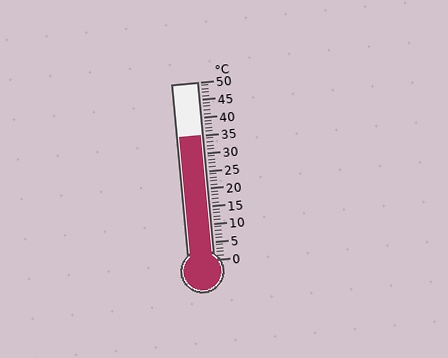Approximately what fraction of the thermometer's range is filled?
The thermometer is filled to approximately 70% of its range.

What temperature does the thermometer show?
The thermometer shows approximately 35°C.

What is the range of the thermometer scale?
The thermometer scale ranges from 0°C to 50°C.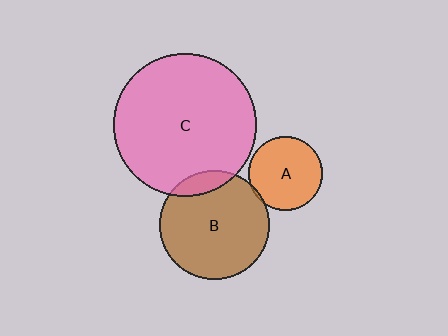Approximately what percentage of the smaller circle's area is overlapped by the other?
Approximately 5%.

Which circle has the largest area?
Circle C (pink).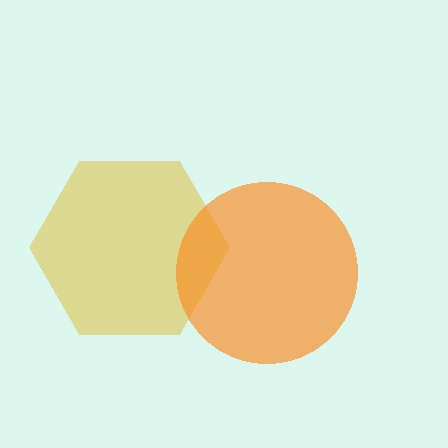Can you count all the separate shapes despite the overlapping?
Yes, there are 2 separate shapes.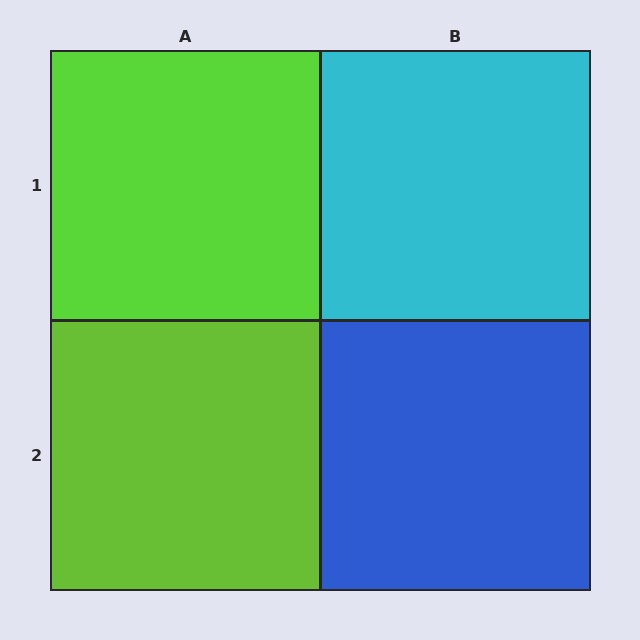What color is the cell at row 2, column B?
Blue.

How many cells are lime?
2 cells are lime.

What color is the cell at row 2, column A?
Lime.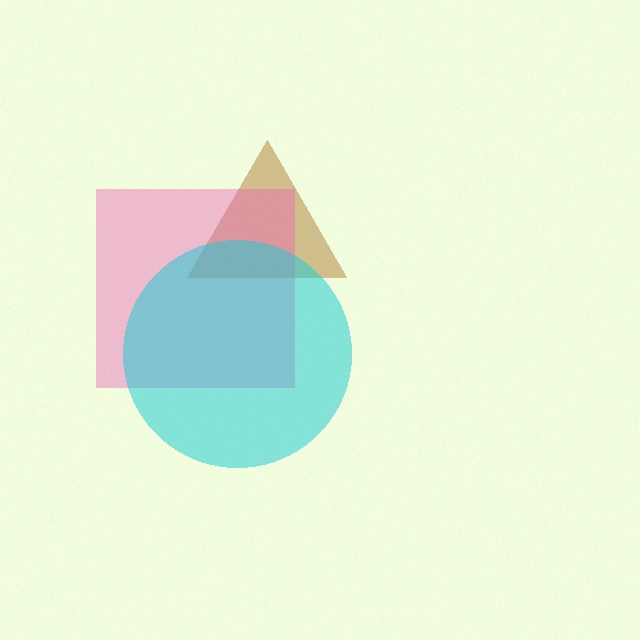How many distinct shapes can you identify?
There are 3 distinct shapes: a brown triangle, a pink square, a cyan circle.